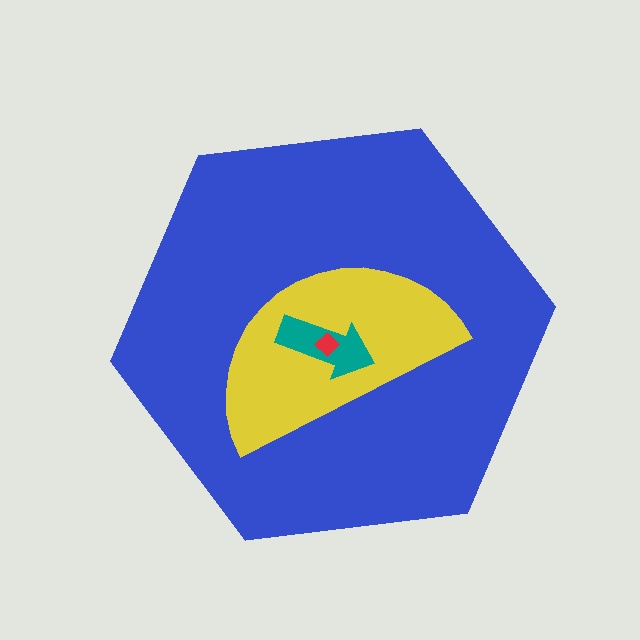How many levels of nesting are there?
4.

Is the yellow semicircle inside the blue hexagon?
Yes.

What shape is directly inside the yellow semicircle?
The teal arrow.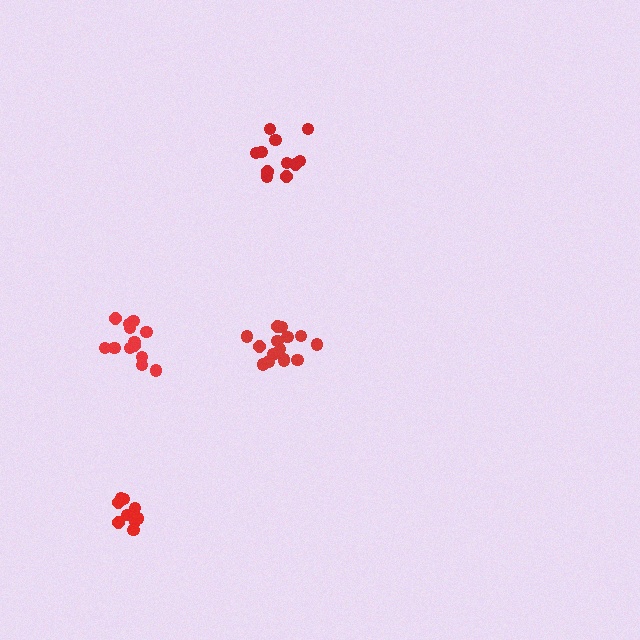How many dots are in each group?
Group 1: 14 dots, Group 2: 9 dots, Group 3: 15 dots, Group 4: 11 dots (49 total).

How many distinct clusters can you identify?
There are 4 distinct clusters.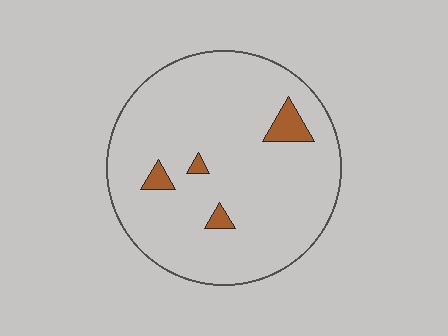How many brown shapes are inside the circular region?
4.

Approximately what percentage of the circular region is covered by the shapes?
Approximately 5%.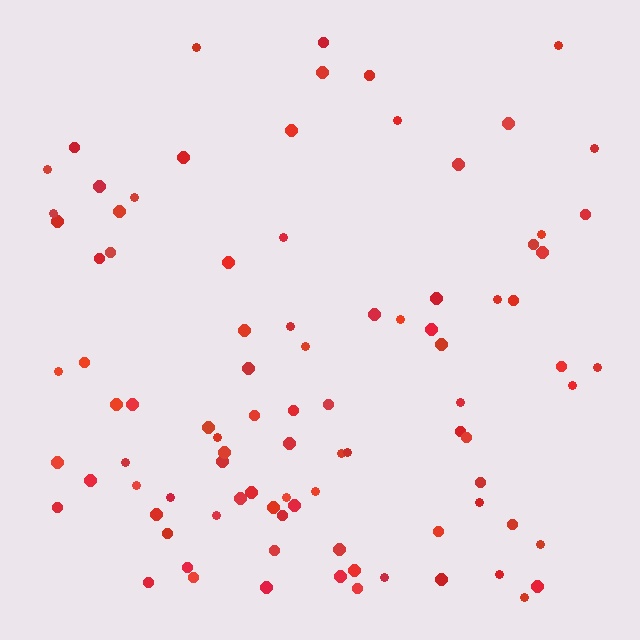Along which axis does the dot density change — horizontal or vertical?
Vertical.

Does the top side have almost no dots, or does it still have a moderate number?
Still a moderate number, just noticeably fewer than the bottom.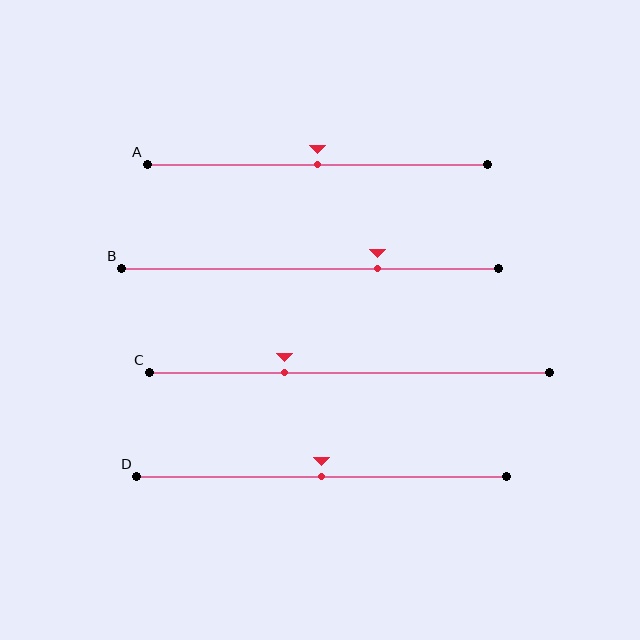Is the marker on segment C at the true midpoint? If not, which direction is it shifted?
No, the marker on segment C is shifted to the left by about 16% of the segment length.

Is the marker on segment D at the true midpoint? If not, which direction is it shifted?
Yes, the marker on segment D is at the true midpoint.